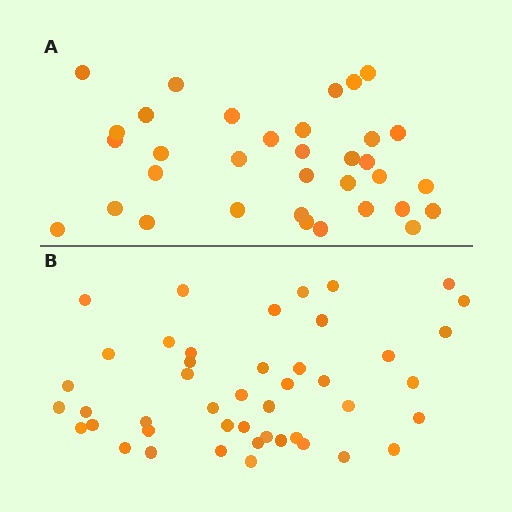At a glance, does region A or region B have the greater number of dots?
Region B (the bottom region) has more dots.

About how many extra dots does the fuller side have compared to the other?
Region B has roughly 12 or so more dots than region A.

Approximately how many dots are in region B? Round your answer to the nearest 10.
About 40 dots. (The exact count is 45, which rounds to 40.)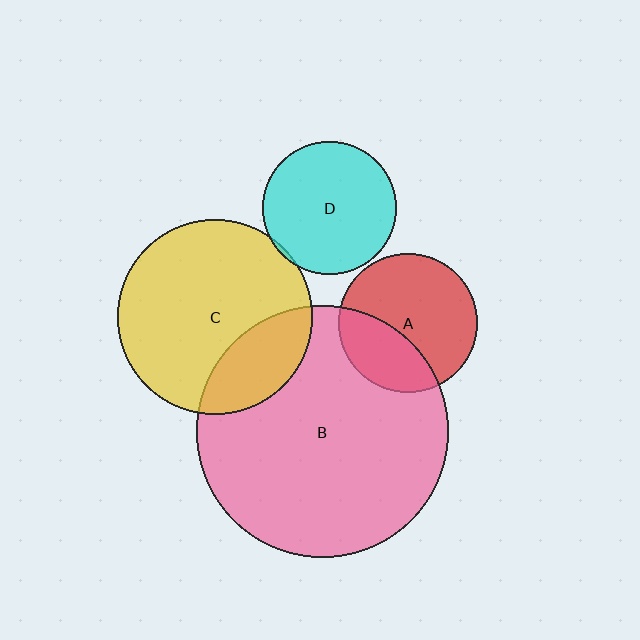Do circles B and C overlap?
Yes.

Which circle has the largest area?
Circle B (pink).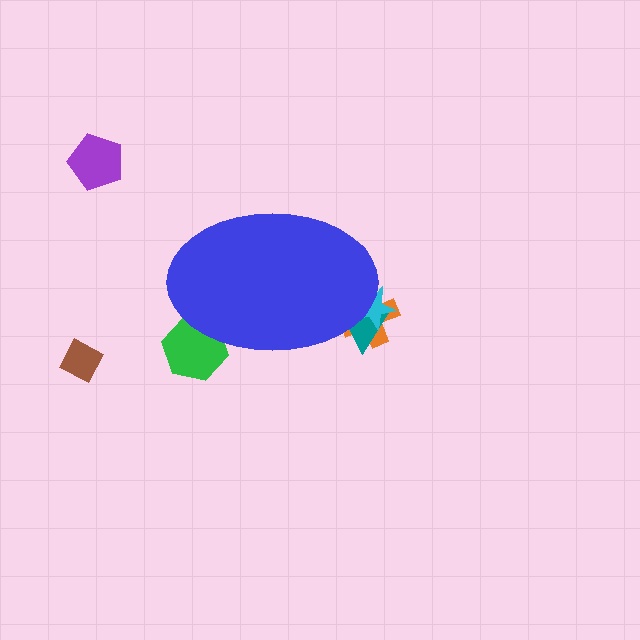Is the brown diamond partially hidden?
No, the brown diamond is fully visible.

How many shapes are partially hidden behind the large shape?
4 shapes are partially hidden.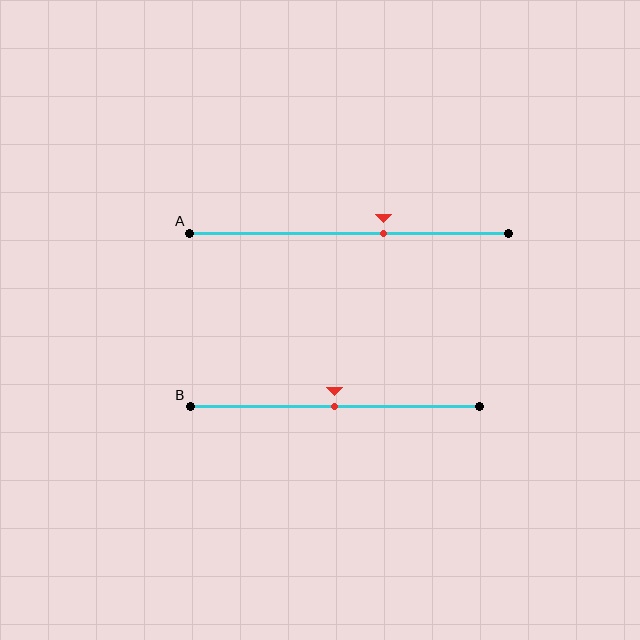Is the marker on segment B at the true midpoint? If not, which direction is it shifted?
Yes, the marker on segment B is at the true midpoint.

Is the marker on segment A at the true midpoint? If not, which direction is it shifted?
No, the marker on segment A is shifted to the right by about 11% of the segment length.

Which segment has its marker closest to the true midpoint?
Segment B has its marker closest to the true midpoint.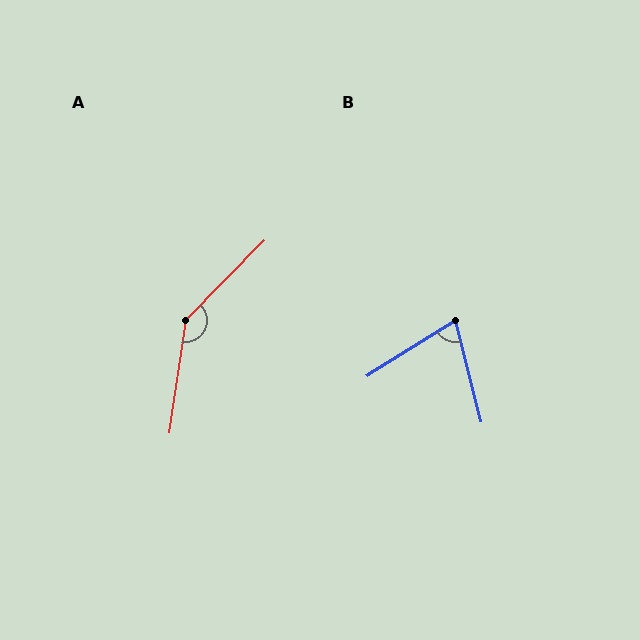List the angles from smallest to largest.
B (72°), A (144°).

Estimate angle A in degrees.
Approximately 144 degrees.